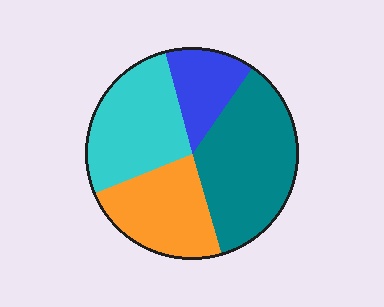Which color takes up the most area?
Teal, at roughly 35%.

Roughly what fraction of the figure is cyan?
Cyan covers roughly 25% of the figure.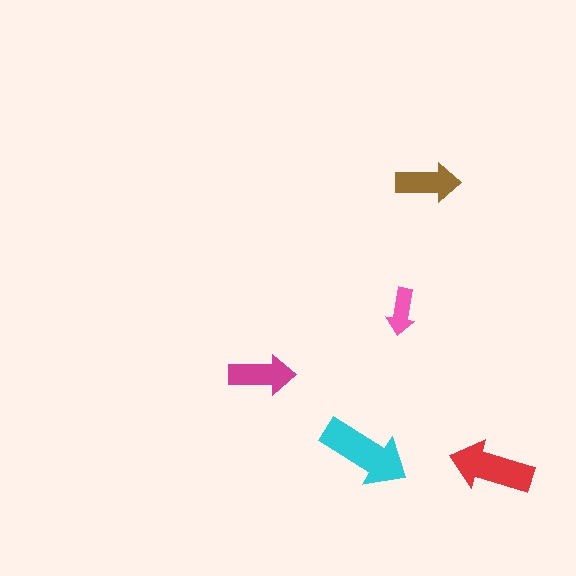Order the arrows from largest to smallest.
the cyan one, the red one, the magenta one, the brown one, the pink one.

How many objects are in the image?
There are 5 objects in the image.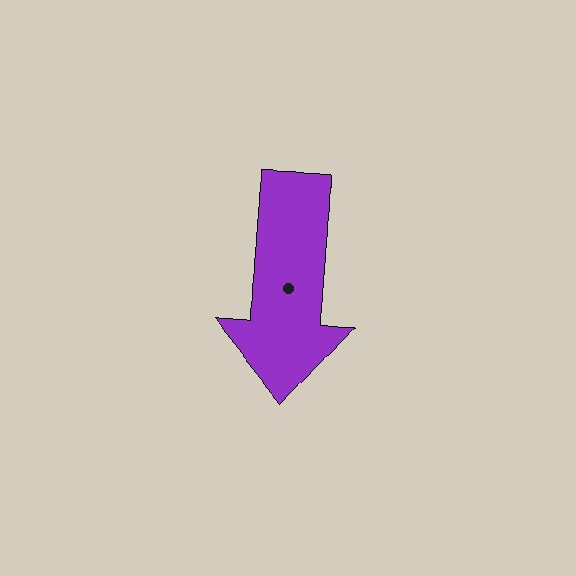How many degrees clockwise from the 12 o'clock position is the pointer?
Approximately 182 degrees.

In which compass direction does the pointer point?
South.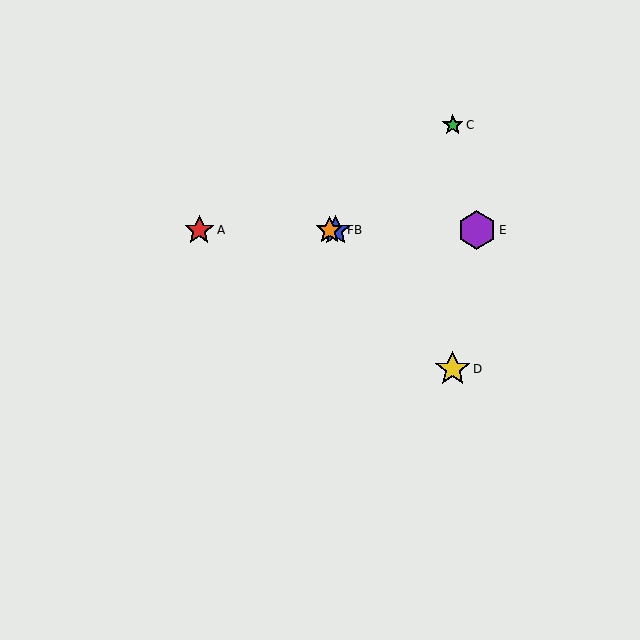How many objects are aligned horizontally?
4 objects (A, B, E, F) are aligned horizontally.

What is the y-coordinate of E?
Object E is at y≈230.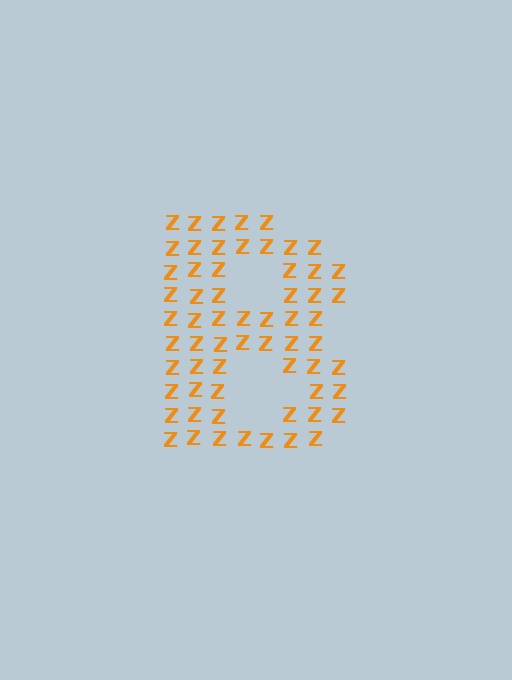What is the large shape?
The large shape is the letter B.